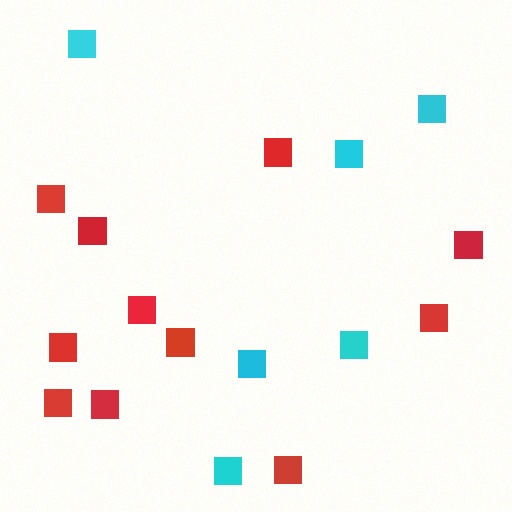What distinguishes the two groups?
There are 2 groups: one group of red squares (11) and one group of cyan squares (6).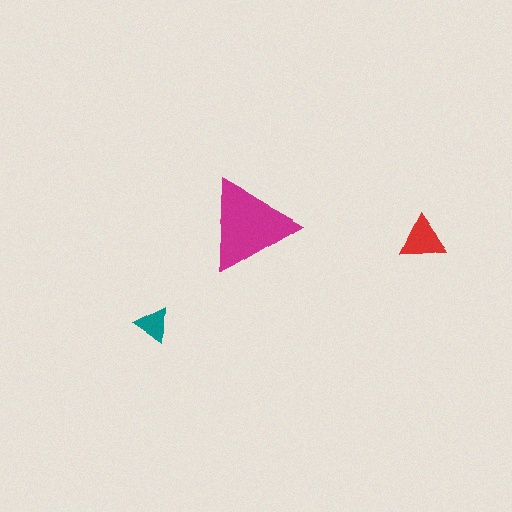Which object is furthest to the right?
The red triangle is rightmost.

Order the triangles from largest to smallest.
the magenta one, the red one, the teal one.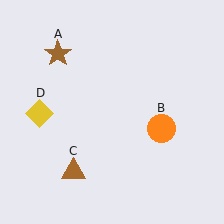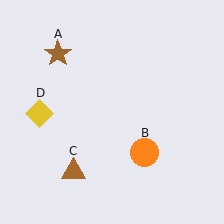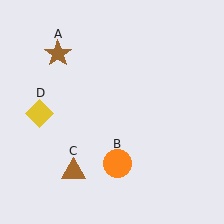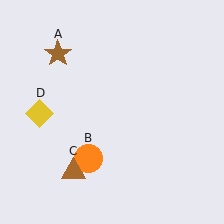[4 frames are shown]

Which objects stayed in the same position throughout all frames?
Brown star (object A) and brown triangle (object C) and yellow diamond (object D) remained stationary.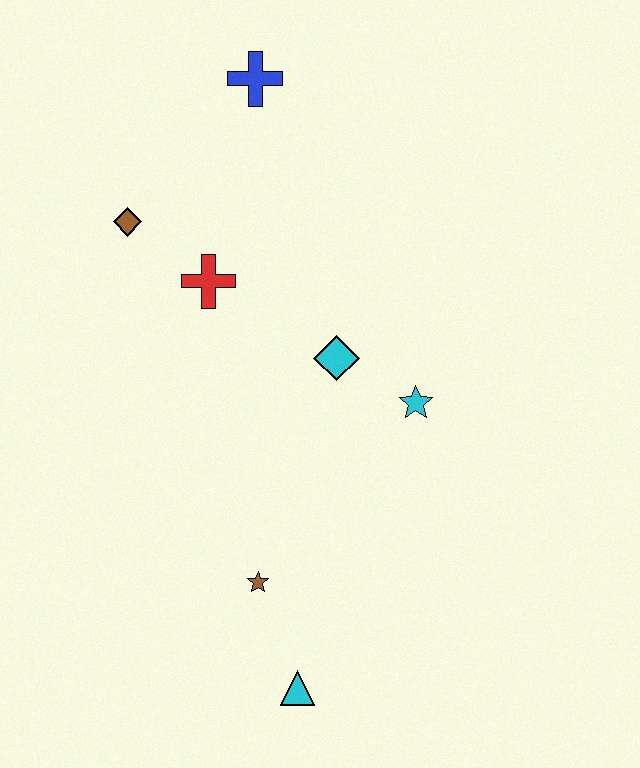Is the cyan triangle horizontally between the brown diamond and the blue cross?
No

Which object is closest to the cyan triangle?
The brown star is closest to the cyan triangle.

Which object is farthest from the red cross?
The cyan triangle is farthest from the red cross.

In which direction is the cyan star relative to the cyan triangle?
The cyan star is above the cyan triangle.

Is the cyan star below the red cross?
Yes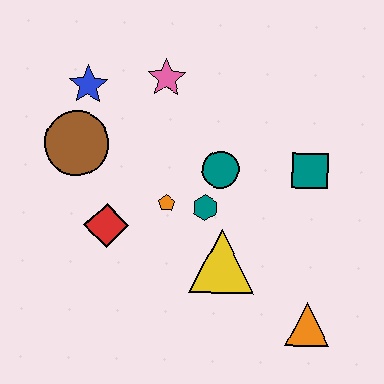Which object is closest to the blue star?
The brown circle is closest to the blue star.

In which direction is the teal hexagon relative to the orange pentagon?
The teal hexagon is to the right of the orange pentagon.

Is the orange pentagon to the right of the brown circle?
Yes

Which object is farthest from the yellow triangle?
The blue star is farthest from the yellow triangle.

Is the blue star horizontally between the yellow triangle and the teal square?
No